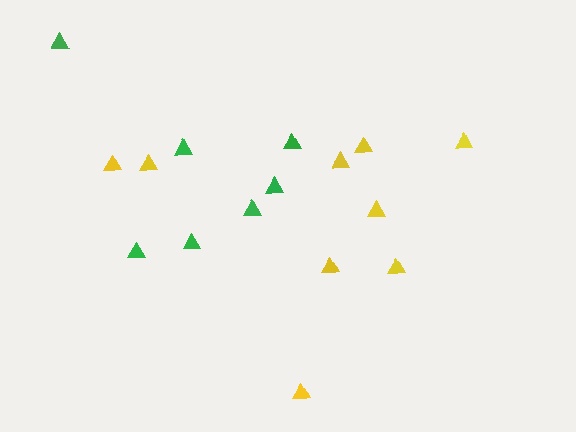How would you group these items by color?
There are 2 groups: one group of green triangles (7) and one group of yellow triangles (9).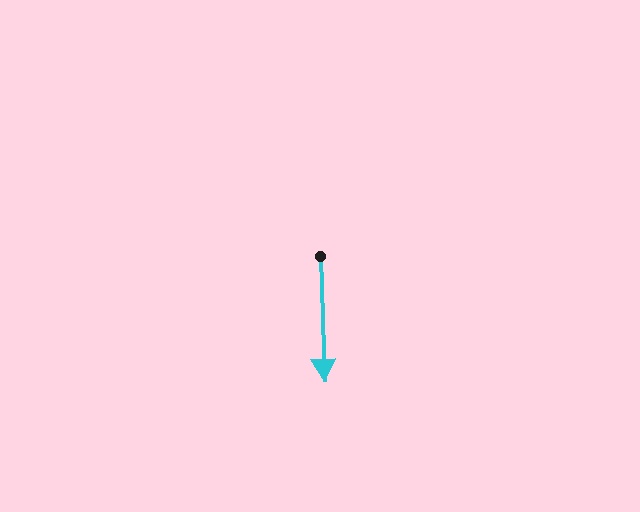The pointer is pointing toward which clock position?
Roughly 6 o'clock.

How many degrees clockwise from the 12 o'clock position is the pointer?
Approximately 178 degrees.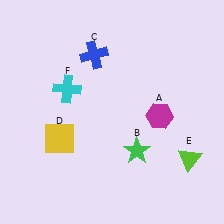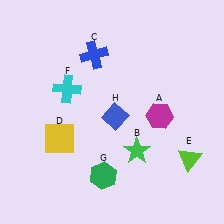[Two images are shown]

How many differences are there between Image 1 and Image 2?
There are 2 differences between the two images.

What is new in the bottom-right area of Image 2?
A blue diamond (H) was added in the bottom-right area of Image 2.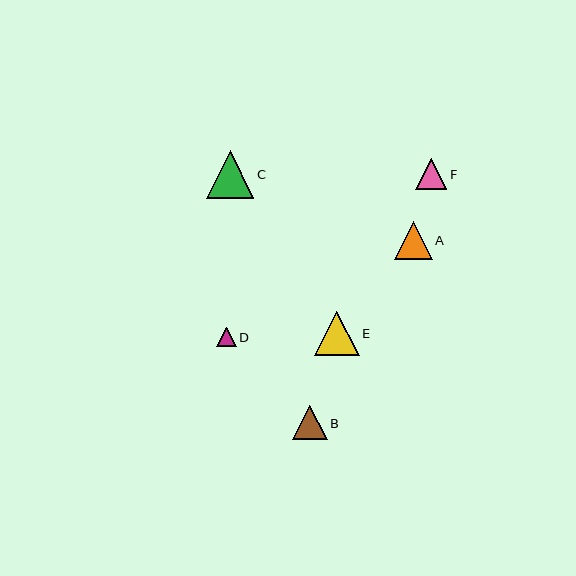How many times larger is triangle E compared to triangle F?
Triangle E is approximately 1.4 times the size of triangle F.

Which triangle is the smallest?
Triangle D is the smallest with a size of approximately 20 pixels.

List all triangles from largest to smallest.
From largest to smallest: C, E, A, B, F, D.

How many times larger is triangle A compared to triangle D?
Triangle A is approximately 1.9 times the size of triangle D.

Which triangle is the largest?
Triangle C is the largest with a size of approximately 47 pixels.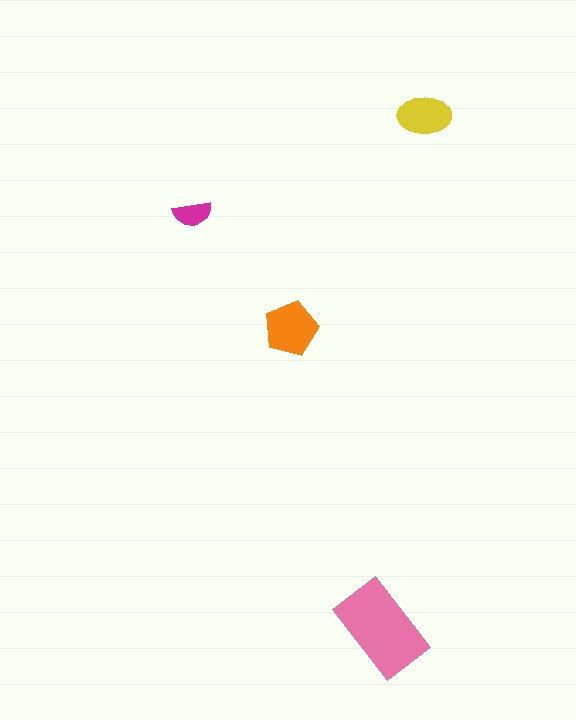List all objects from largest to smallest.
The pink rectangle, the orange pentagon, the yellow ellipse, the magenta semicircle.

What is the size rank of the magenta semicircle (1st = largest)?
4th.